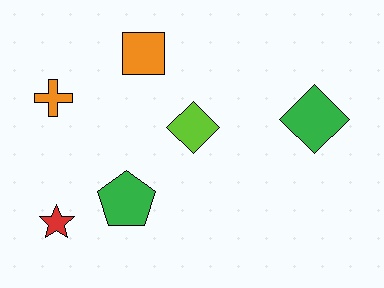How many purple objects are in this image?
There are no purple objects.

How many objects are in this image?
There are 6 objects.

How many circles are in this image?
There are no circles.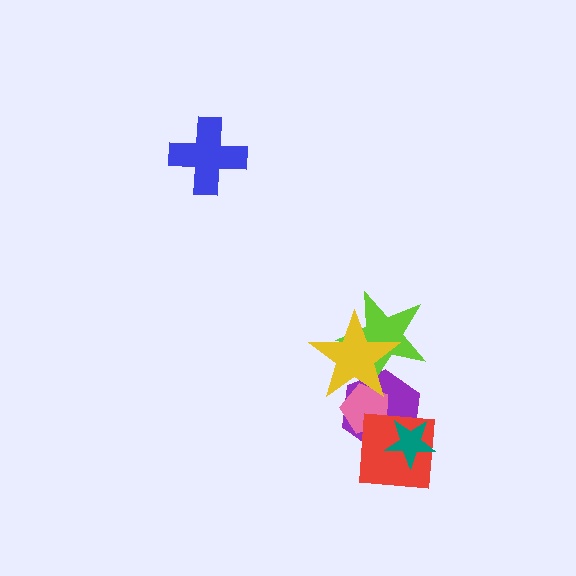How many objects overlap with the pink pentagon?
3 objects overlap with the pink pentagon.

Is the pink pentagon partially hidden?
Yes, it is partially covered by another shape.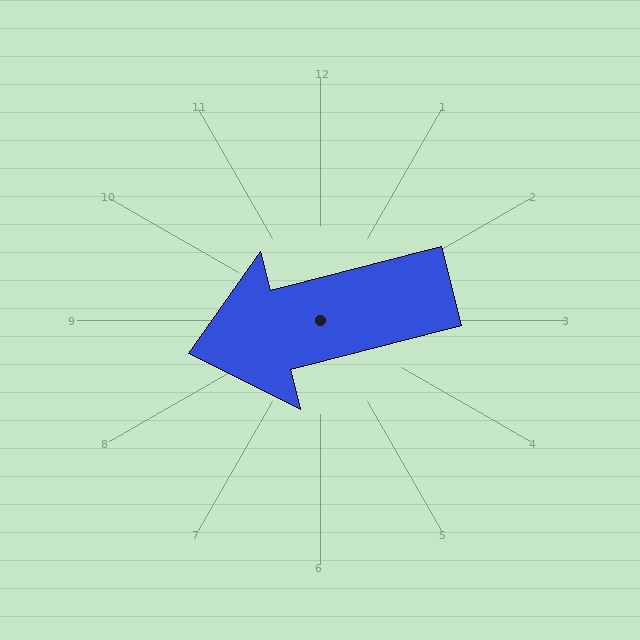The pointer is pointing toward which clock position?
Roughly 9 o'clock.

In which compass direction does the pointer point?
West.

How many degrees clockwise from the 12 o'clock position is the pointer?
Approximately 256 degrees.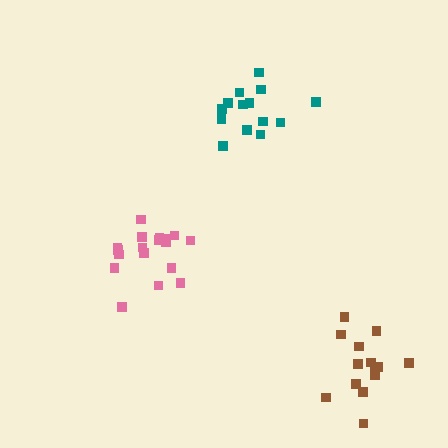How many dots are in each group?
Group 1: 14 dots, Group 2: 14 dots, Group 3: 18 dots (46 total).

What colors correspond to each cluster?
The clusters are colored: teal, brown, pink.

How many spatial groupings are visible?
There are 3 spatial groupings.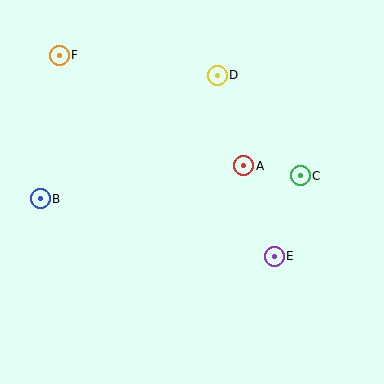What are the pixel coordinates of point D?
Point D is at (217, 75).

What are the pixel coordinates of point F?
Point F is at (59, 55).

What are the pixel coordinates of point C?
Point C is at (300, 176).